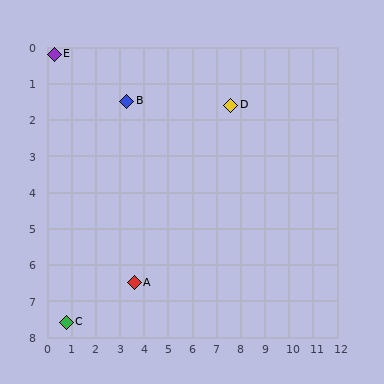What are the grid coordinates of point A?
Point A is at approximately (3.6, 6.5).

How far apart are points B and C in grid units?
Points B and C are about 6.6 grid units apart.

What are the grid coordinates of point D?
Point D is at approximately (7.6, 1.6).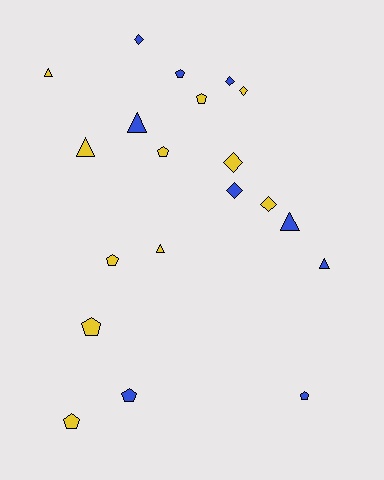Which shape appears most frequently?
Pentagon, with 8 objects.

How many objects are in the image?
There are 20 objects.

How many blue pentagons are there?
There are 3 blue pentagons.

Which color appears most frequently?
Yellow, with 11 objects.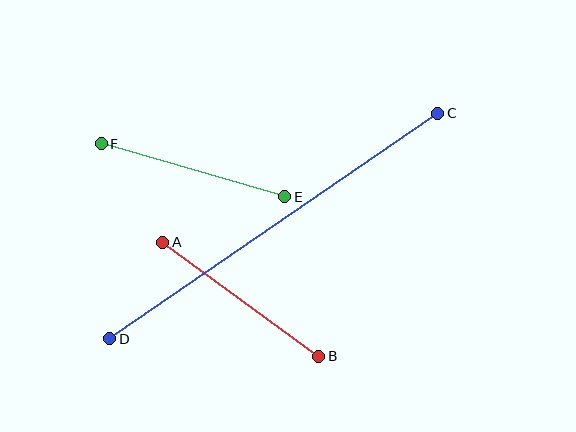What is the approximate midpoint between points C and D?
The midpoint is at approximately (274, 226) pixels.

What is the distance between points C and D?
The distance is approximately 398 pixels.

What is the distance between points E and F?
The distance is approximately 191 pixels.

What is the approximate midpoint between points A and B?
The midpoint is at approximately (241, 299) pixels.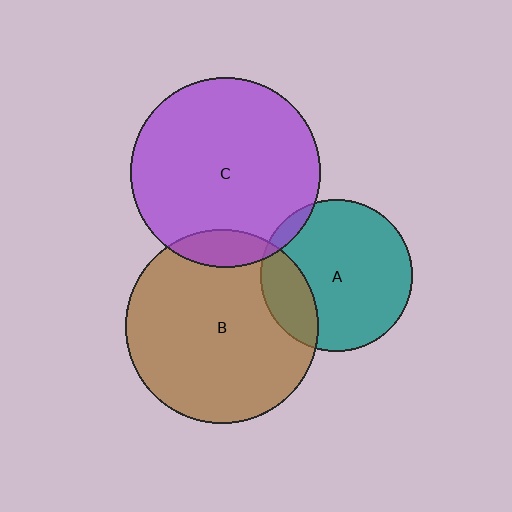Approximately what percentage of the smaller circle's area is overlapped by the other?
Approximately 20%.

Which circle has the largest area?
Circle B (brown).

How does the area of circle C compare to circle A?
Approximately 1.6 times.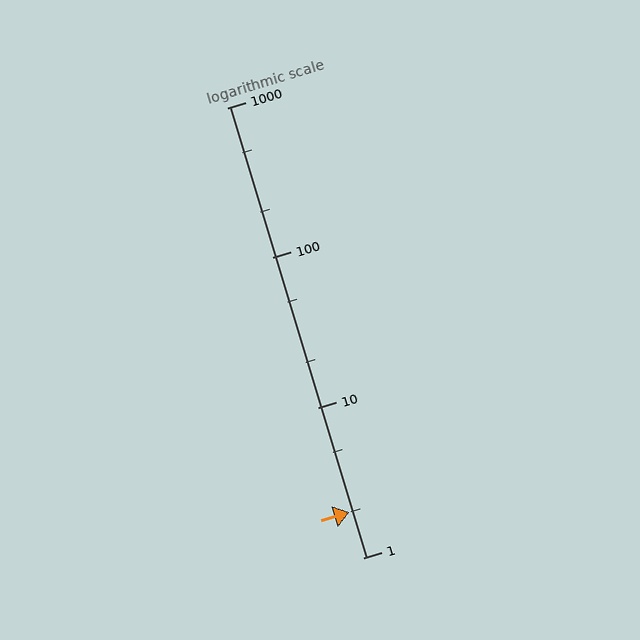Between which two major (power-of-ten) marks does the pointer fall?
The pointer is between 1 and 10.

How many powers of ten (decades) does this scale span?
The scale spans 3 decades, from 1 to 1000.